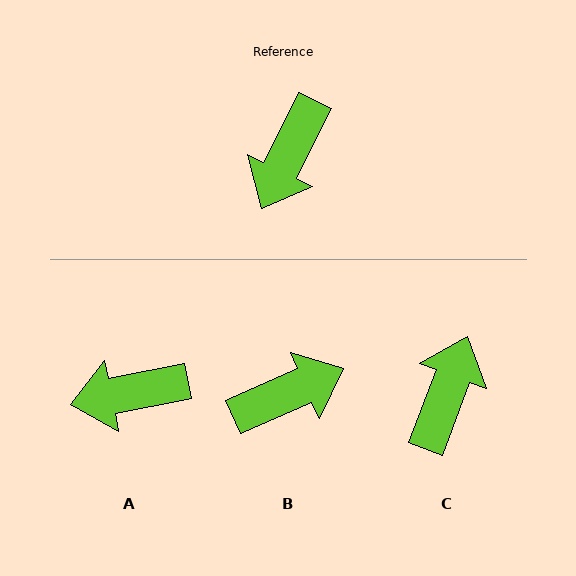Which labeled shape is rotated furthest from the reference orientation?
C, about 174 degrees away.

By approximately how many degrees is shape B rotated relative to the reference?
Approximately 140 degrees counter-clockwise.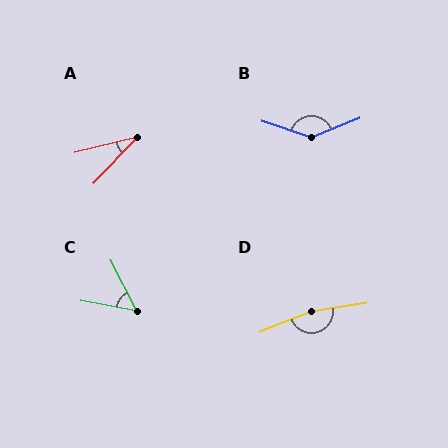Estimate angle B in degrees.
Approximately 140 degrees.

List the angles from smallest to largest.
A (32°), C (51°), B (140°), D (167°).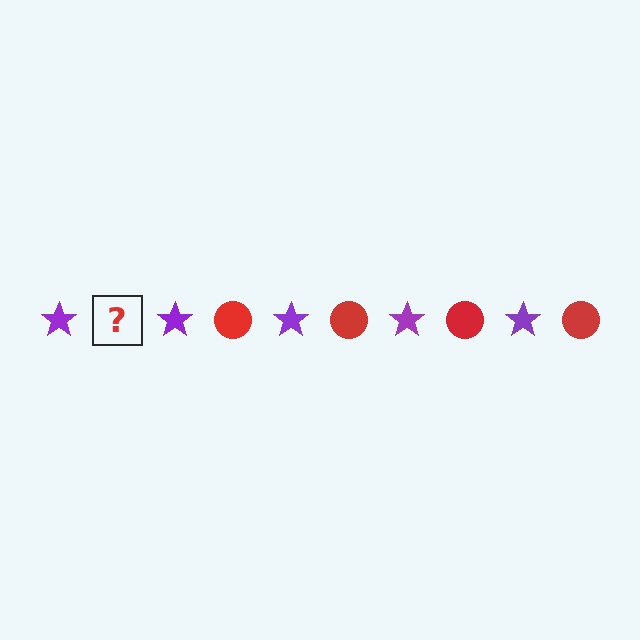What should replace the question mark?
The question mark should be replaced with a red circle.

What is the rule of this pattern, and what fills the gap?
The rule is that the pattern alternates between purple star and red circle. The gap should be filled with a red circle.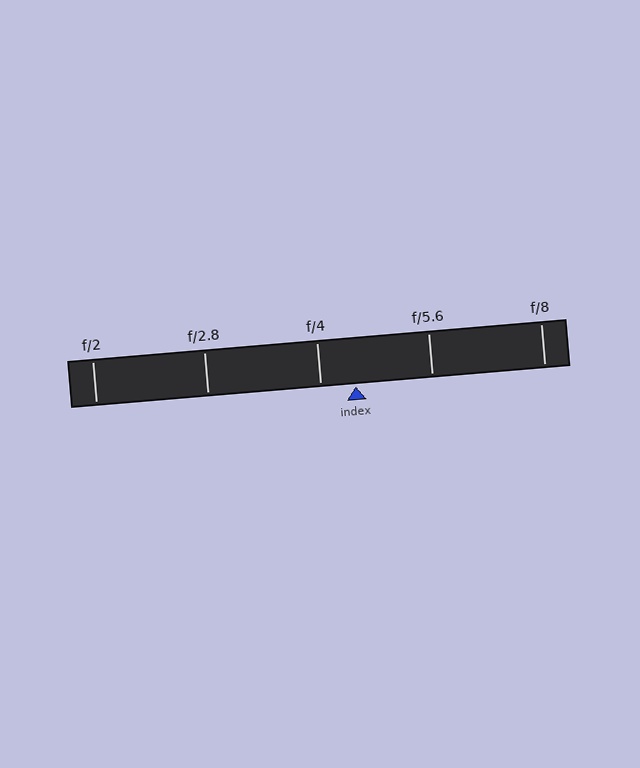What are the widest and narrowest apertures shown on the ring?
The widest aperture shown is f/2 and the narrowest is f/8.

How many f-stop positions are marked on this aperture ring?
There are 5 f-stop positions marked.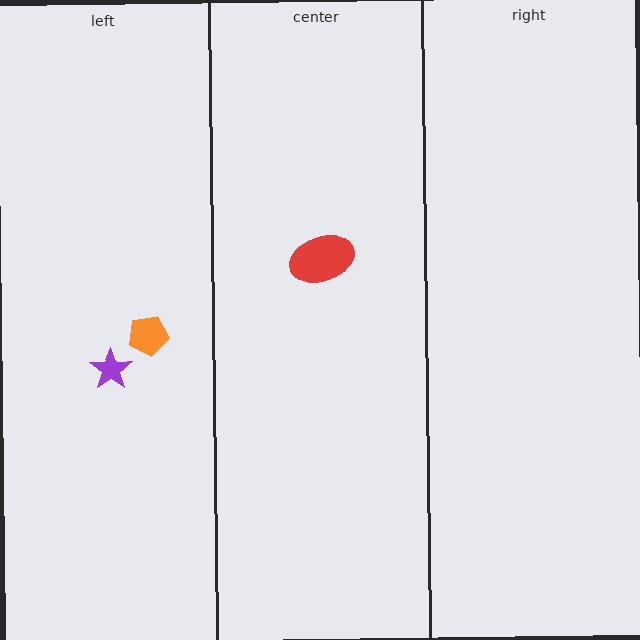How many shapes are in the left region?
2.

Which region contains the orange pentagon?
The left region.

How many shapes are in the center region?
1.